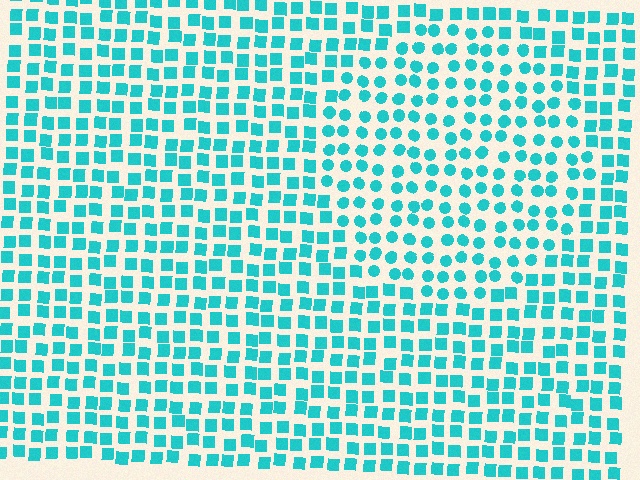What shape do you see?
I see a circle.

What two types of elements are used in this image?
The image uses circles inside the circle region and squares outside it.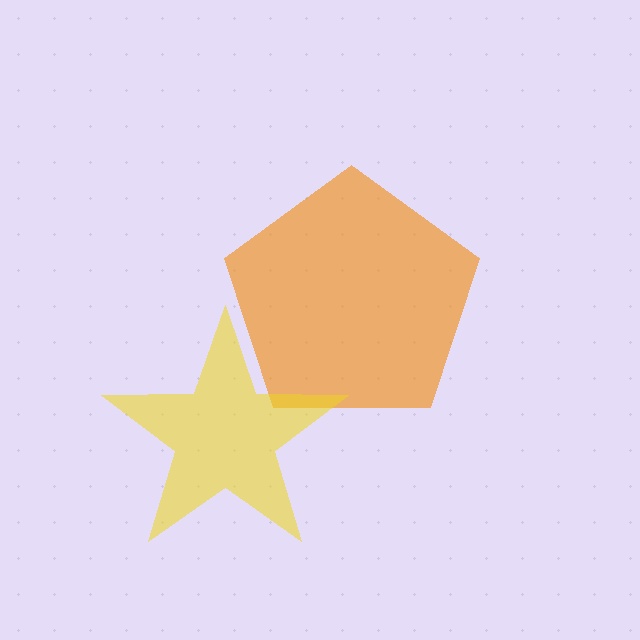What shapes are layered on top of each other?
The layered shapes are: an orange pentagon, a yellow star.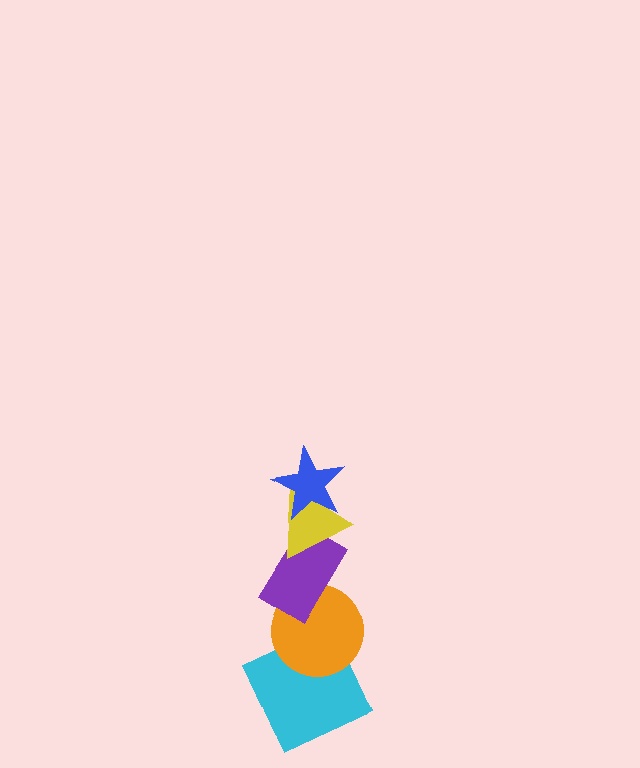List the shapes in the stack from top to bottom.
From top to bottom: the blue star, the yellow triangle, the purple rectangle, the orange circle, the cyan square.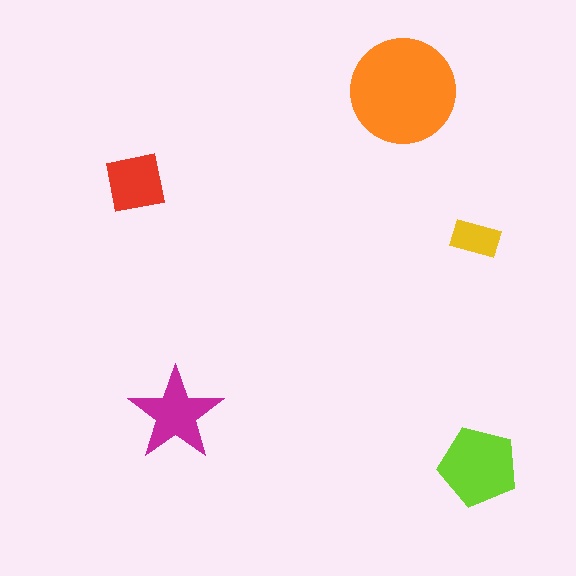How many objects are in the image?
There are 5 objects in the image.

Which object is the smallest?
The yellow rectangle.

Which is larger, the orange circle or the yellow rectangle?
The orange circle.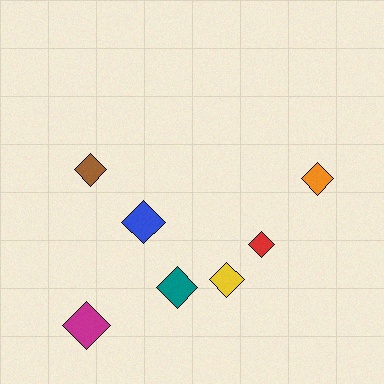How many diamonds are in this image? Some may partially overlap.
There are 7 diamonds.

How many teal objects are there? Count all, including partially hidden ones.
There is 1 teal object.